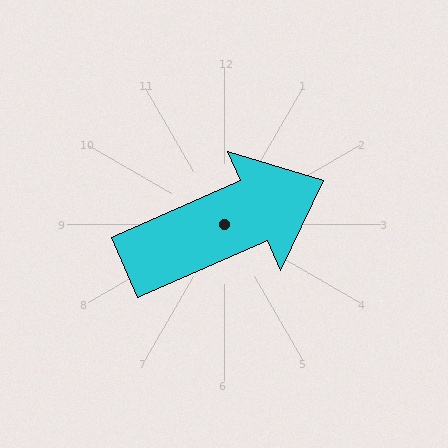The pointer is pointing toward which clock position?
Roughly 2 o'clock.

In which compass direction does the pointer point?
Northeast.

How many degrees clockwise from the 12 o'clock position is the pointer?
Approximately 66 degrees.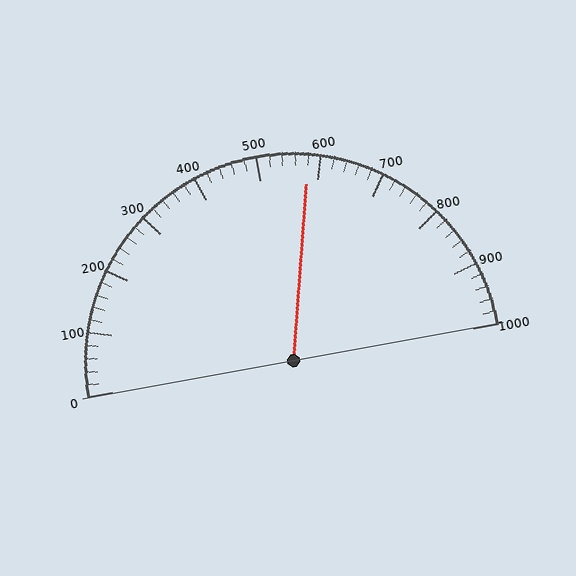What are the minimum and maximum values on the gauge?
The gauge ranges from 0 to 1000.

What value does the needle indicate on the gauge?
The needle indicates approximately 580.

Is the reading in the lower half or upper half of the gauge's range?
The reading is in the upper half of the range (0 to 1000).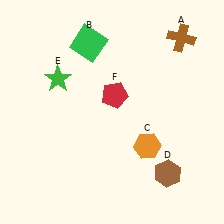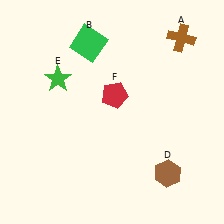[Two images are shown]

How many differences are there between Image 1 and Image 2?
There is 1 difference between the two images.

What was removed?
The orange hexagon (C) was removed in Image 2.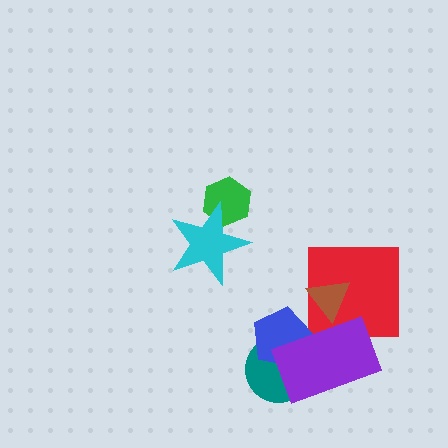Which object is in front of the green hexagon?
The cyan star is in front of the green hexagon.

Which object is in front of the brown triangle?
The purple rectangle is in front of the brown triangle.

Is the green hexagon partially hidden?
Yes, it is partially covered by another shape.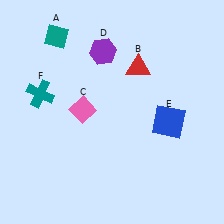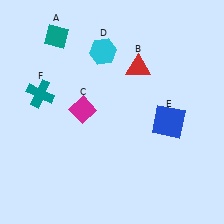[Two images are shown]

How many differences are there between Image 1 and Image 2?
There are 2 differences between the two images.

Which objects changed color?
C changed from pink to magenta. D changed from purple to cyan.